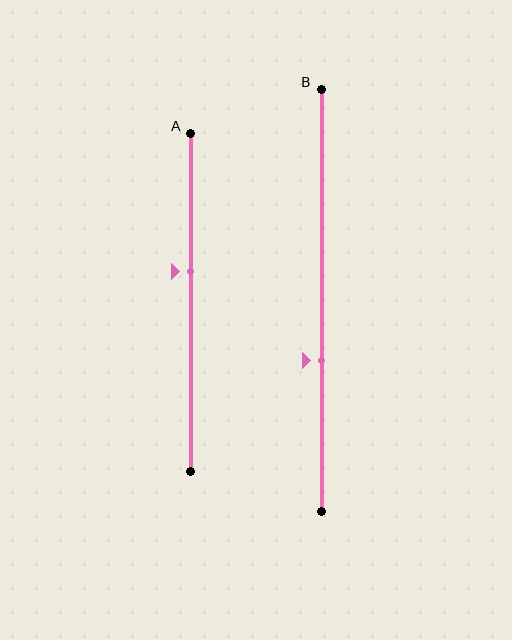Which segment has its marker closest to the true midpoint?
Segment A has its marker closest to the true midpoint.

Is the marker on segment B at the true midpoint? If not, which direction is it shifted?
No, the marker on segment B is shifted downward by about 14% of the segment length.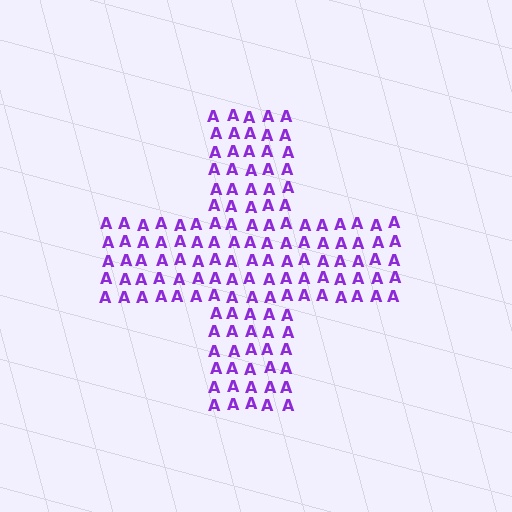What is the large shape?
The large shape is a cross.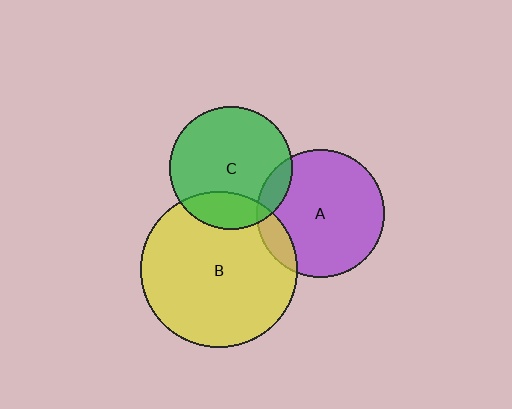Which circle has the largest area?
Circle B (yellow).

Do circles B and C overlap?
Yes.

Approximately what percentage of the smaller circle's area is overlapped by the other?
Approximately 20%.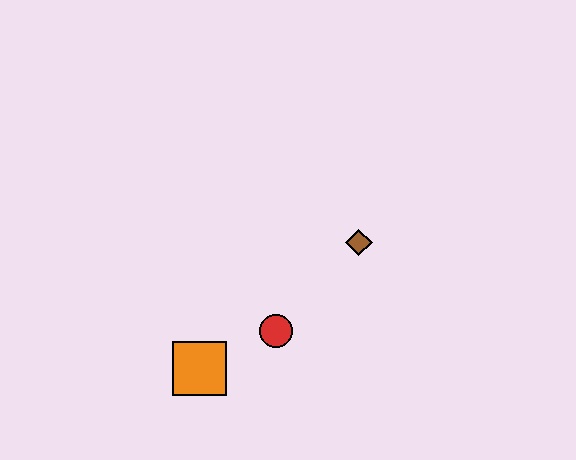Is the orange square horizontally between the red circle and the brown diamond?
No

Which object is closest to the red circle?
The orange square is closest to the red circle.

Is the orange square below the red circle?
Yes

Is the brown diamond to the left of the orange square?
No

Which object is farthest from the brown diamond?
The orange square is farthest from the brown diamond.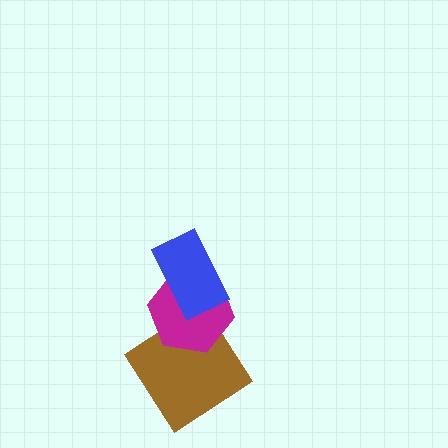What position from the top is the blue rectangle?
The blue rectangle is 1st from the top.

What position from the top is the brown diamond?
The brown diamond is 3rd from the top.